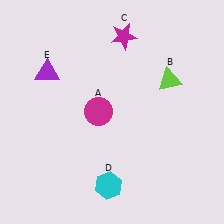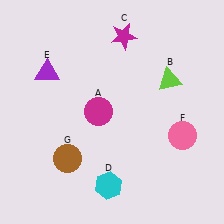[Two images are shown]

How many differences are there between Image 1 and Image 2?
There are 2 differences between the two images.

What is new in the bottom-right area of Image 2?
A pink circle (F) was added in the bottom-right area of Image 2.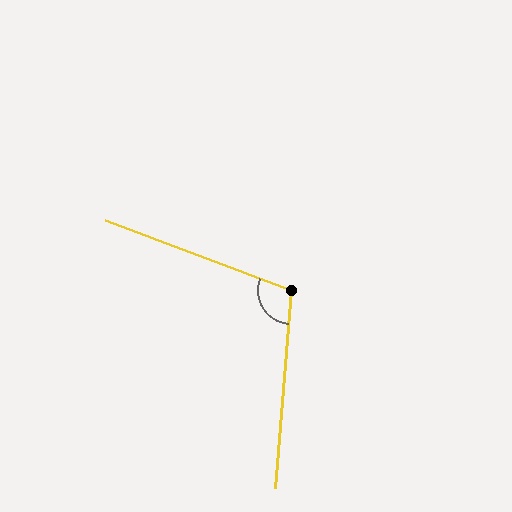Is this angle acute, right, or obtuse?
It is obtuse.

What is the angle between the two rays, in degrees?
Approximately 106 degrees.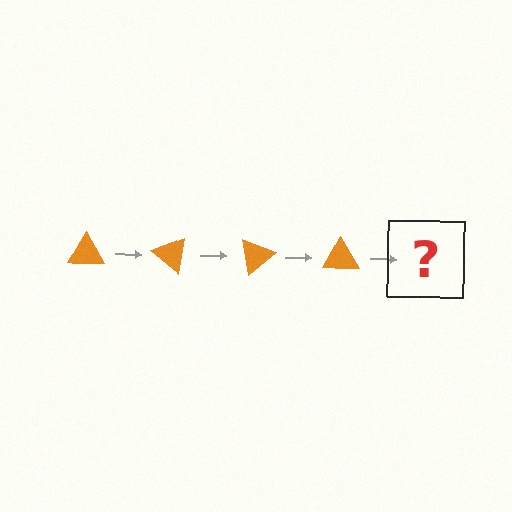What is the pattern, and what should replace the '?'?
The pattern is that the triangle rotates 40 degrees each step. The '?' should be an orange triangle rotated 160 degrees.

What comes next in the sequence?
The next element should be an orange triangle rotated 160 degrees.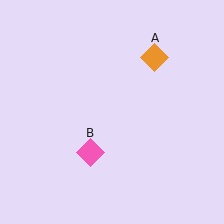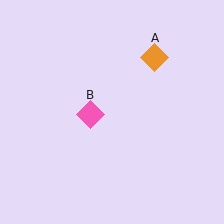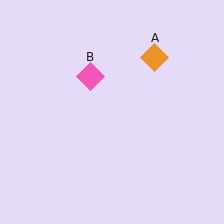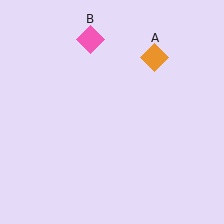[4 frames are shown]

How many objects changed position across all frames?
1 object changed position: pink diamond (object B).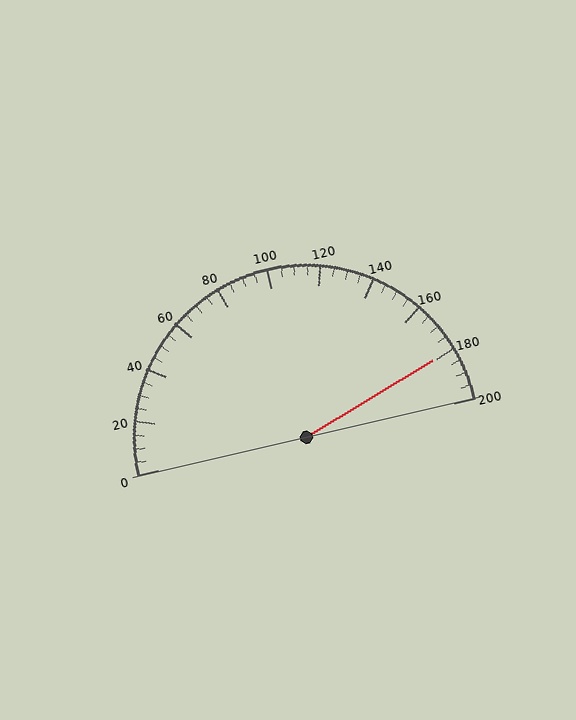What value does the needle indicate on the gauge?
The needle indicates approximately 180.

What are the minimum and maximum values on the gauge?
The gauge ranges from 0 to 200.